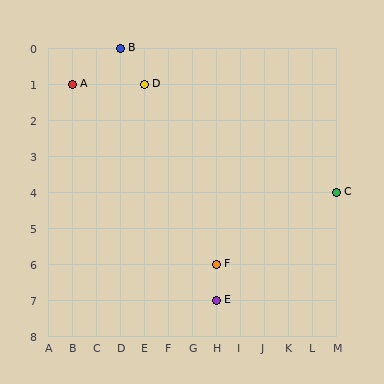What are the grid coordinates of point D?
Point D is at grid coordinates (E, 1).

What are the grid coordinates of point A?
Point A is at grid coordinates (B, 1).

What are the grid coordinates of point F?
Point F is at grid coordinates (H, 6).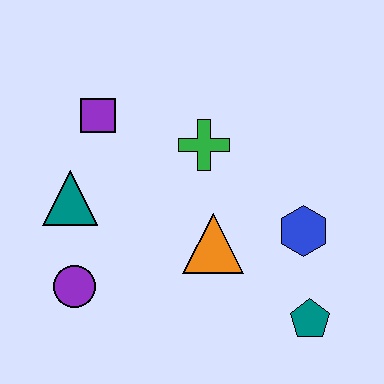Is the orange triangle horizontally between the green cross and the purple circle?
No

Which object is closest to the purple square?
The teal triangle is closest to the purple square.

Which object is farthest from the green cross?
The teal pentagon is farthest from the green cross.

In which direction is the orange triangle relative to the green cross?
The orange triangle is below the green cross.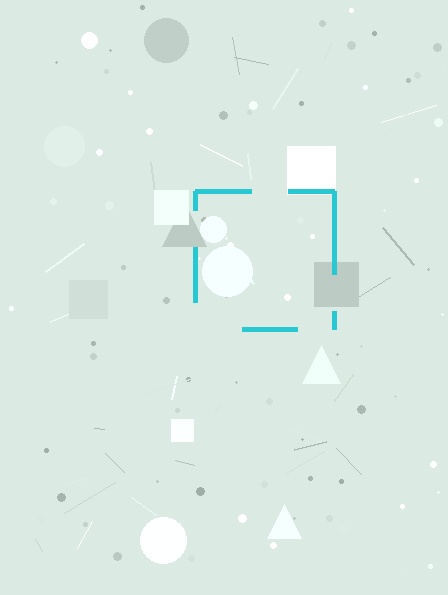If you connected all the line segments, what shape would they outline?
They would outline a square.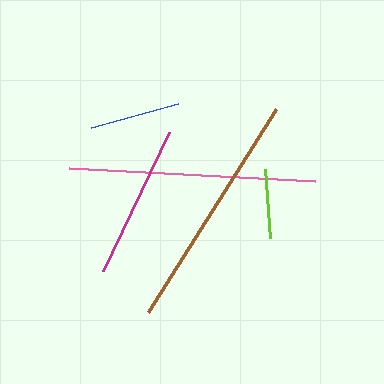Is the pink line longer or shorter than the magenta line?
The pink line is longer than the magenta line.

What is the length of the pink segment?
The pink segment is approximately 246 pixels long.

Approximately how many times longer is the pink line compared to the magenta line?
The pink line is approximately 1.6 times the length of the magenta line.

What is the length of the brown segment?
The brown segment is approximately 240 pixels long.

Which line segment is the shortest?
The lime line is the shortest at approximately 70 pixels.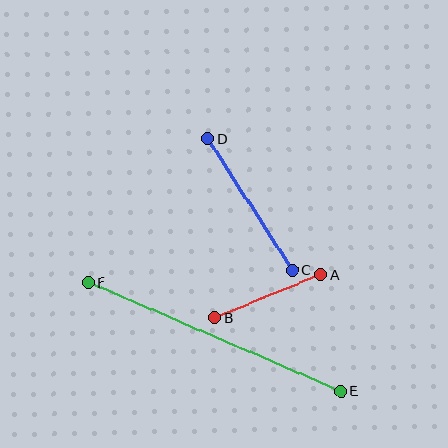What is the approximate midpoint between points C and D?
The midpoint is at approximately (250, 205) pixels.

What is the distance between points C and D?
The distance is approximately 156 pixels.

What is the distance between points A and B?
The distance is approximately 114 pixels.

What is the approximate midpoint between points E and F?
The midpoint is at approximately (214, 337) pixels.